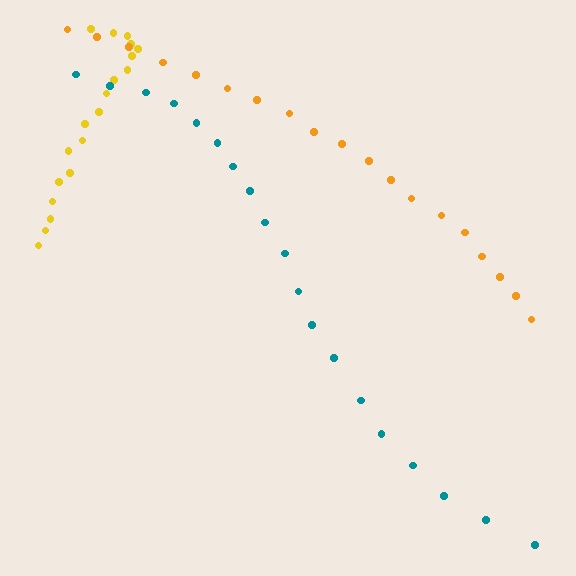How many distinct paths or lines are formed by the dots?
There are 3 distinct paths.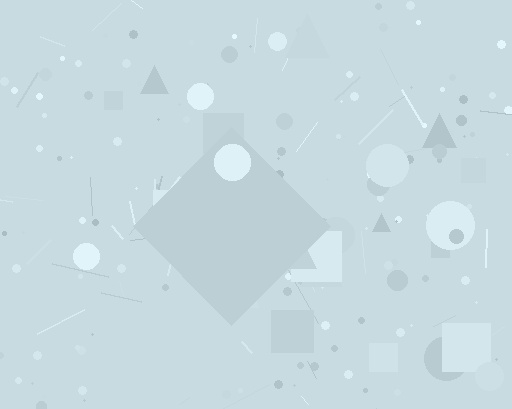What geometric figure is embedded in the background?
A diamond is embedded in the background.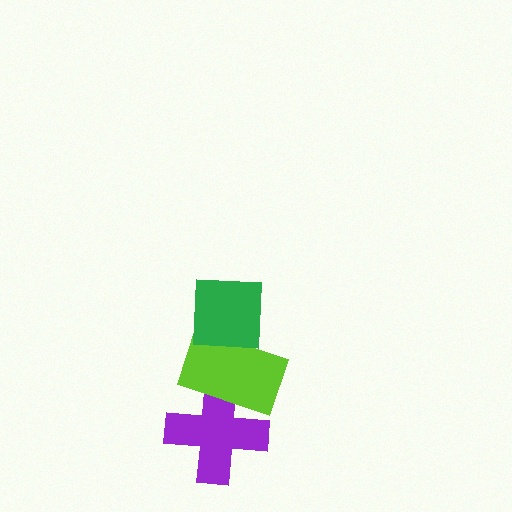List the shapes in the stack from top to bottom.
From top to bottom: the green square, the lime rectangle, the purple cross.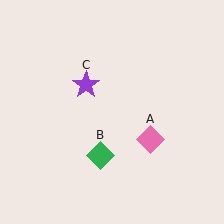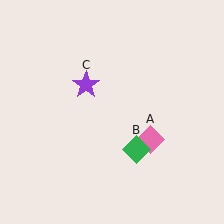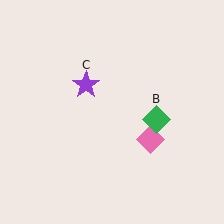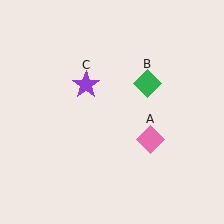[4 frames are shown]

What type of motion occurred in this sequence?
The green diamond (object B) rotated counterclockwise around the center of the scene.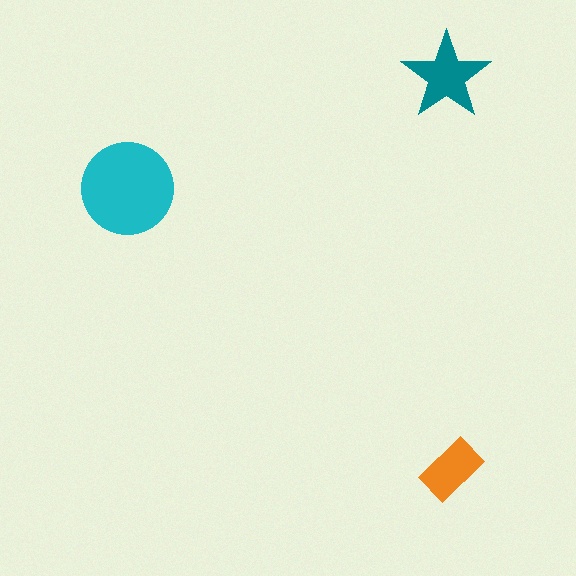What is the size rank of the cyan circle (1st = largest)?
1st.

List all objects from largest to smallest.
The cyan circle, the teal star, the orange rectangle.